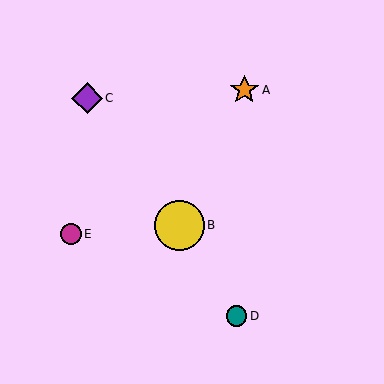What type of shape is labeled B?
Shape B is a yellow circle.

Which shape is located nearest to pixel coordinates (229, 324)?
The teal circle (labeled D) at (236, 316) is nearest to that location.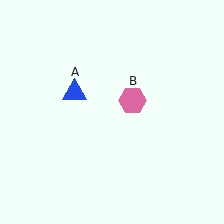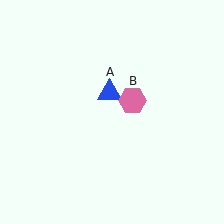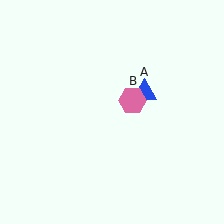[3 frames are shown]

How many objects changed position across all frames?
1 object changed position: blue triangle (object A).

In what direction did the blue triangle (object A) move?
The blue triangle (object A) moved right.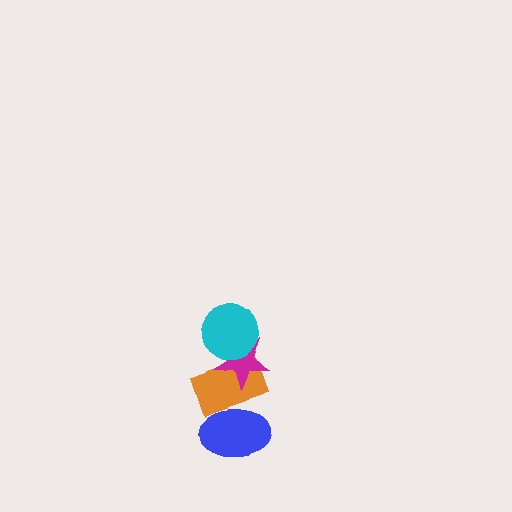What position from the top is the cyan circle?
The cyan circle is 1st from the top.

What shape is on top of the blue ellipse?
The orange rectangle is on top of the blue ellipse.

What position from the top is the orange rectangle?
The orange rectangle is 3rd from the top.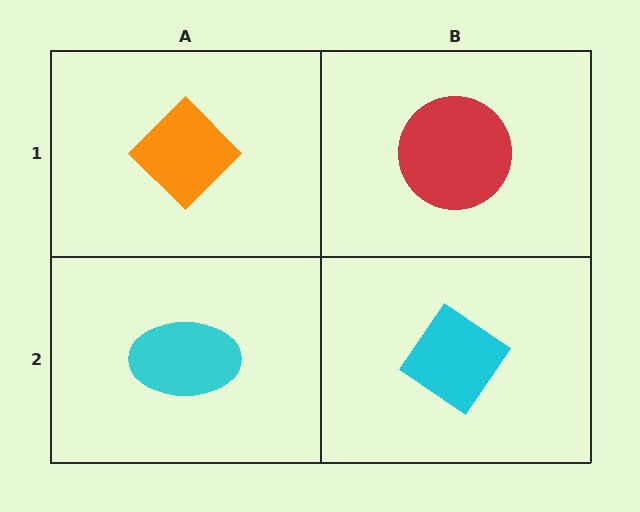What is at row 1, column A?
An orange diamond.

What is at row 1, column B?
A red circle.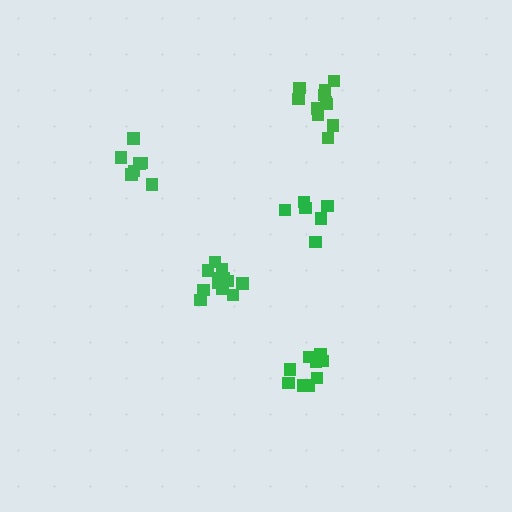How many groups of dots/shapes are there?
There are 5 groups.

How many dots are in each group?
Group 1: 11 dots, Group 2: 10 dots, Group 3: 8 dots, Group 4: 6 dots, Group 5: 12 dots (47 total).